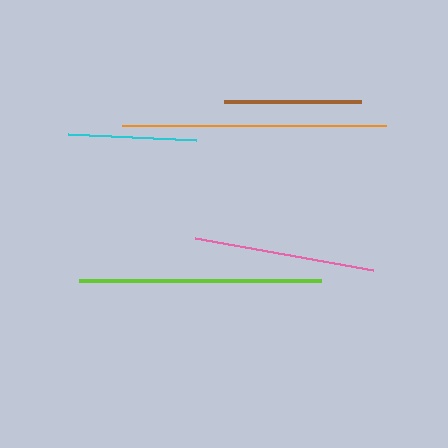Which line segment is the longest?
The orange line is the longest at approximately 264 pixels.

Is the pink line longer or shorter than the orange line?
The orange line is longer than the pink line.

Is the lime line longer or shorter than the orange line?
The orange line is longer than the lime line.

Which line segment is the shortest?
The cyan line is the shortest at approximately 128 pixels.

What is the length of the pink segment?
The pink segment is approximately 181 pixels long.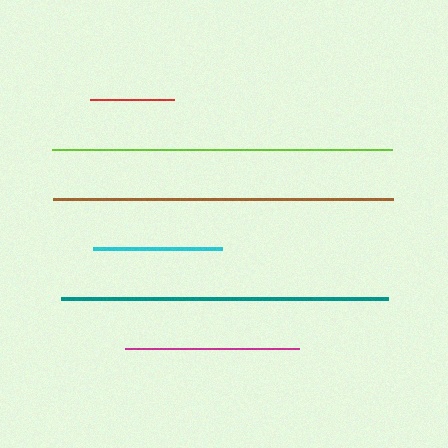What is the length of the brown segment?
The brown segment is approximately 340 pixels long.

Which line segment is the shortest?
The red line is the shortest at approximately 84 pixels.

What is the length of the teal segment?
The teal segment is approximately 327 pixels long.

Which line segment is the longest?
The brown line is the longest at approximately 340 pixels.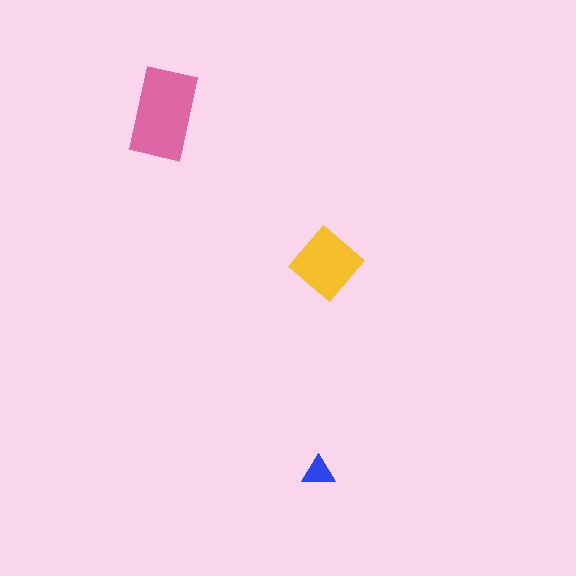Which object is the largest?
The pink rectangle.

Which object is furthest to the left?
The pink rectangle is leftmost.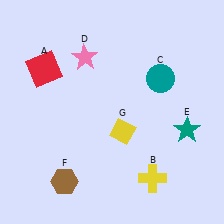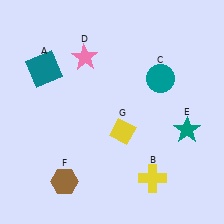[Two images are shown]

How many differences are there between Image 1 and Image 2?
There is 1 difference between the two images.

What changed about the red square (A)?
In Image 1, A is red. In Image 2, it changed to teal.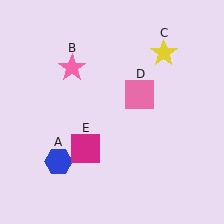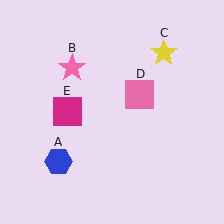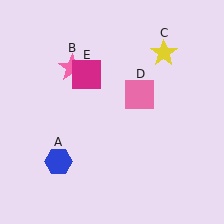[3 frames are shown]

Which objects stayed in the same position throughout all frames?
Blue hexagon (object A) and pink star (object B) and yellow star (object C) and pink square (object D) remained stationary.